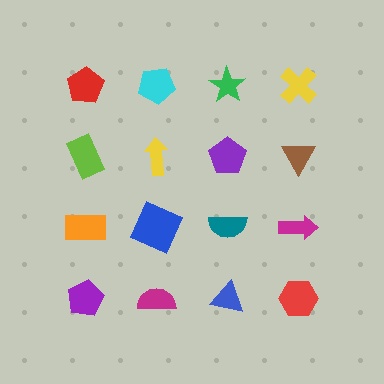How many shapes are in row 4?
4 shapes.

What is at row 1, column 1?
A red pentagon.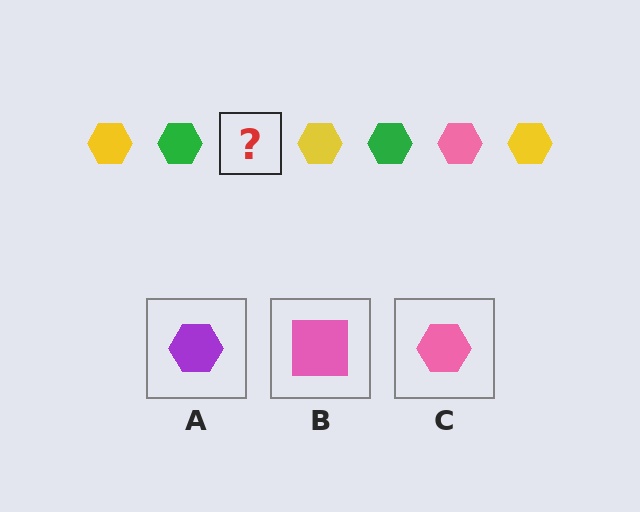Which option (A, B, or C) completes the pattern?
C.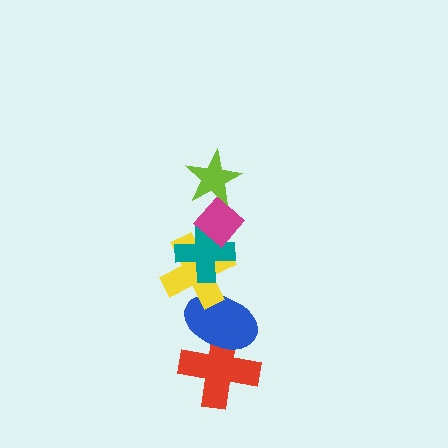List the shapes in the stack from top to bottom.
From top to bottom: the lime star, the magenta diamond, the teal cross, the yellow cross, the blue ellipse, the red cross.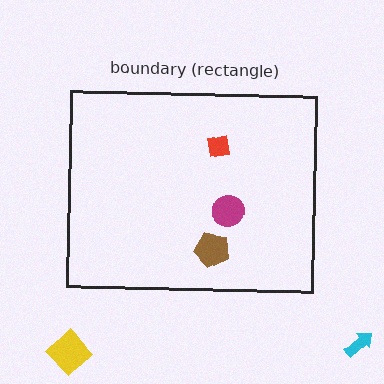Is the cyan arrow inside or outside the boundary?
Outside.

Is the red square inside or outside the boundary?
Inside.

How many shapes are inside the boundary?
3 inside, 2 outside.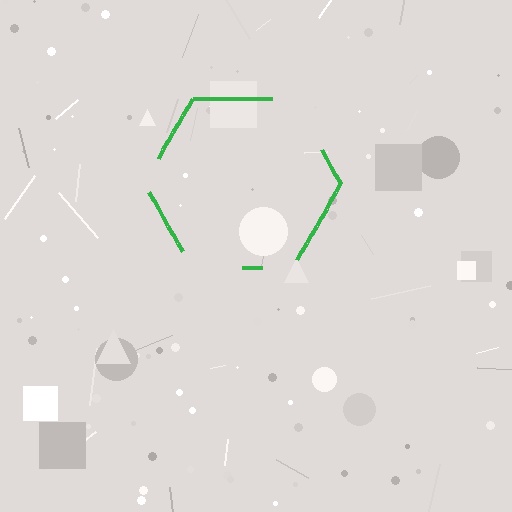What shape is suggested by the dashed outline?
The dashed outline suggests a hexagon.